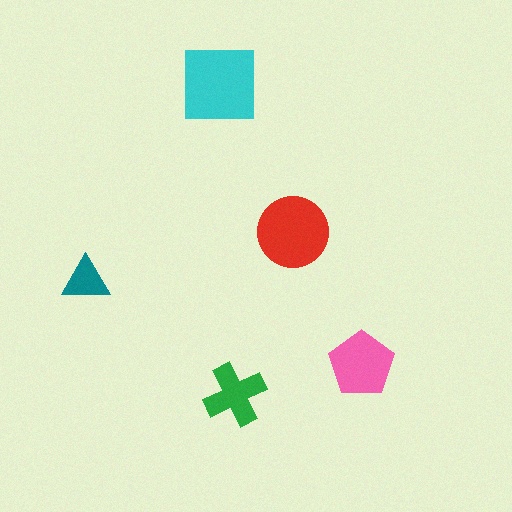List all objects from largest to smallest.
The cyan square, the red circle, the pink pentagon, the green cross, the teal triangle.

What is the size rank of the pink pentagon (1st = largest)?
3rd.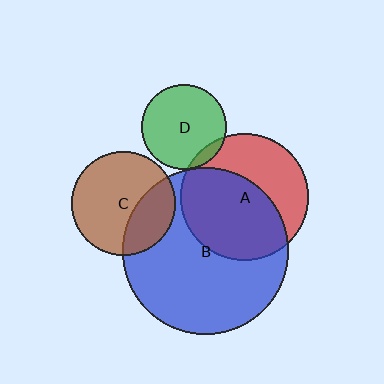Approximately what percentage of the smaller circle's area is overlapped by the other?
Approximately 30%.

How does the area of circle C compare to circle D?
Approximately 1.5 times.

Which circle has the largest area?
Circle B (blue).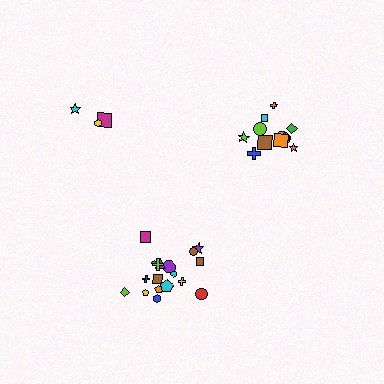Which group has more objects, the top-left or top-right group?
The top-right group.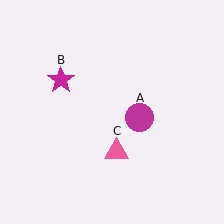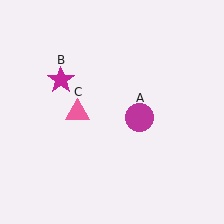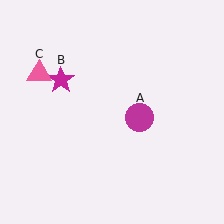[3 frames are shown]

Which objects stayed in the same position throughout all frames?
Magenta circle (object A) and magenta star (object B) remained stationary.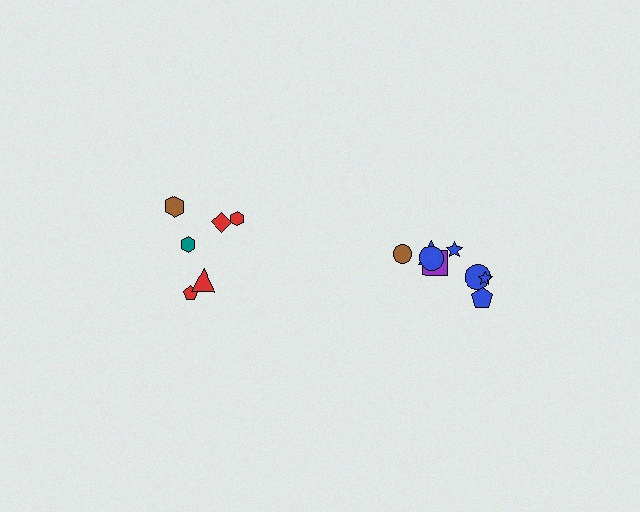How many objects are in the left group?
There are 6 objects.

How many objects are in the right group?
There are 8 objects.